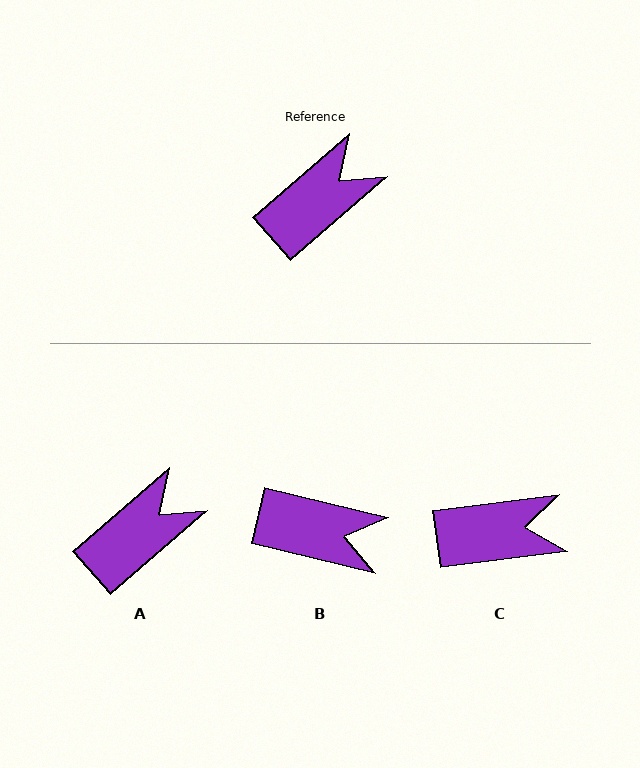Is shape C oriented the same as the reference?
No, it is off by about 34 degrees.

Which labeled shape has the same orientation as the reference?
A.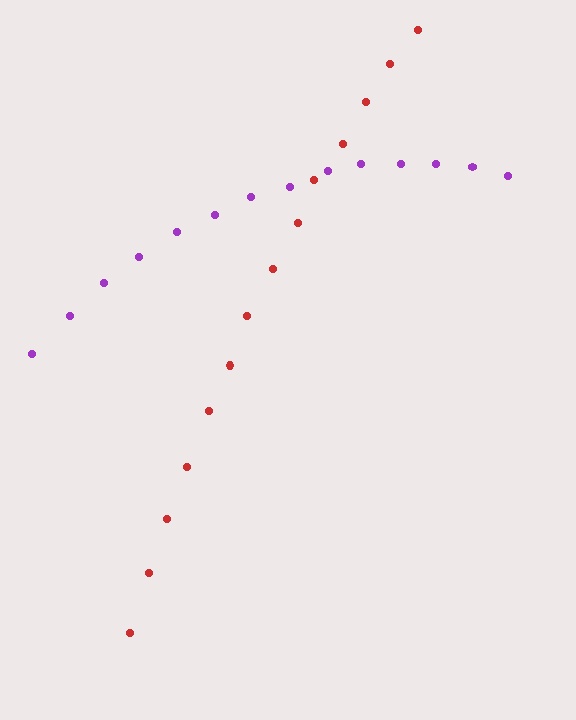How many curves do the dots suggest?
There are 2 distinct paths.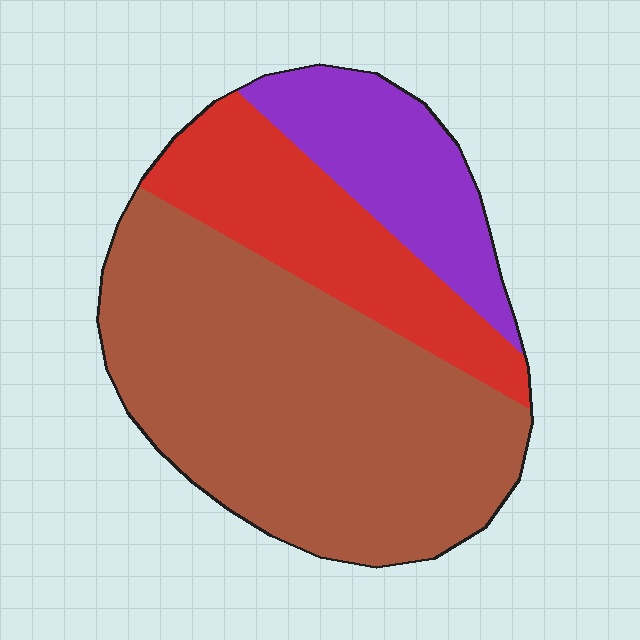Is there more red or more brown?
Brown.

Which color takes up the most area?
Brown, at roughly 60%.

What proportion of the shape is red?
Red takes up between a sixth and a third of the shape.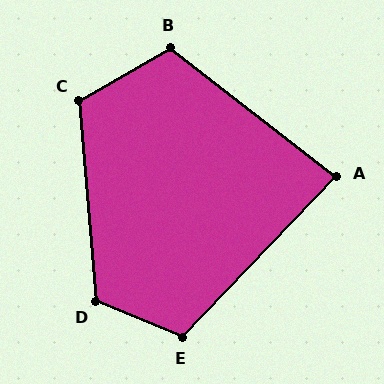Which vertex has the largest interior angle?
D, at approximately 117 degrees.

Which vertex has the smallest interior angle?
A, at approximately 84 degrees.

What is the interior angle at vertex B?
Approximately 113 degrees (obtuse).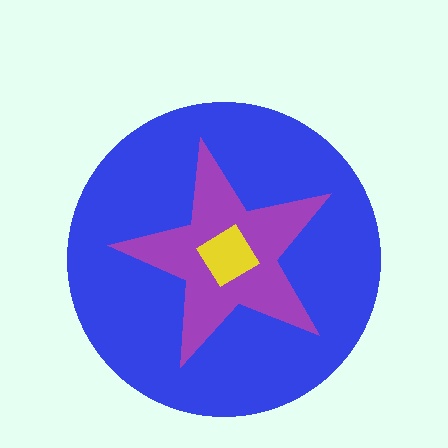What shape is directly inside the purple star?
The yellow diamond.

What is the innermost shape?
The yellow diamond.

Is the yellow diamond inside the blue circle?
Yes.